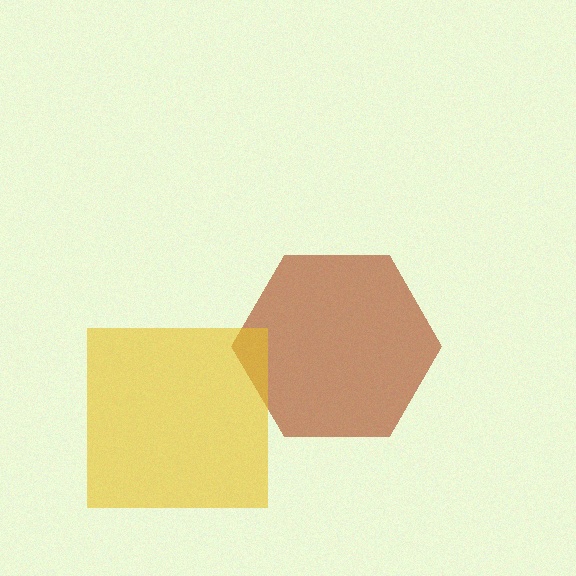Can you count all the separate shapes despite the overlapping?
Yes, there are 2 separate shapes.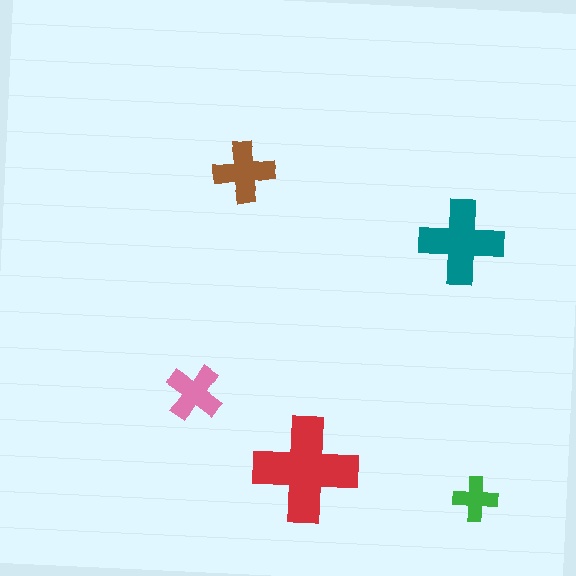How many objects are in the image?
There are 5 objects in the image.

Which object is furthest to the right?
The green cross is rightmost.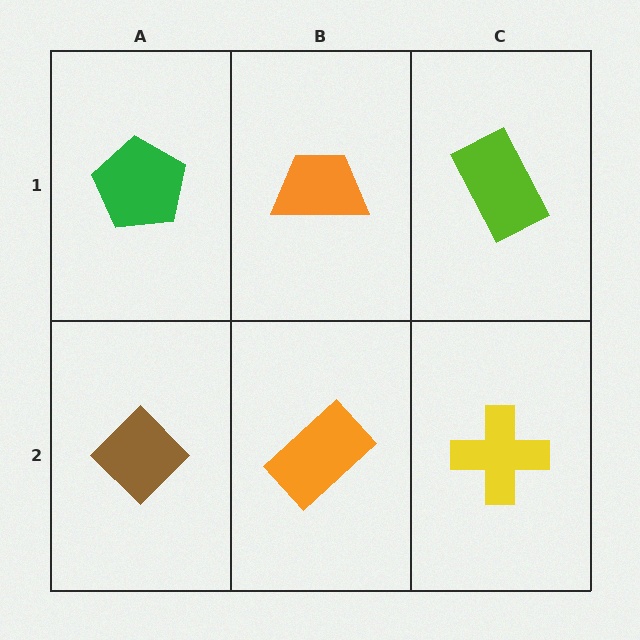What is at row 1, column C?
A lime rectangle.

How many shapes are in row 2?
3 shapes.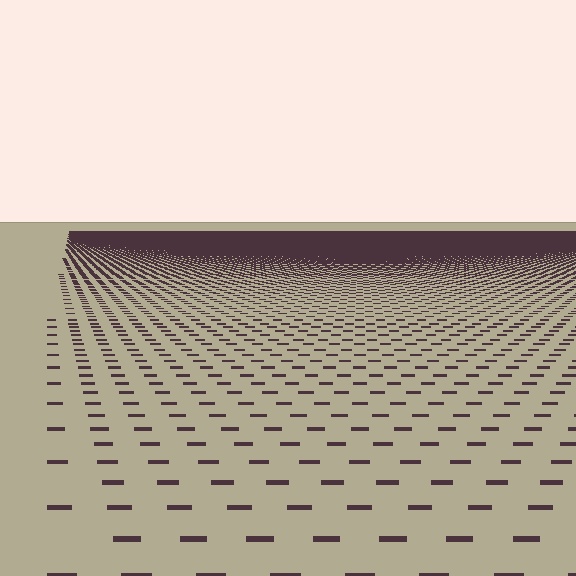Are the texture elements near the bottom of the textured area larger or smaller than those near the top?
Larger. Near the bottom, elements are closer to the viewer and appear at a bigger on-screen size.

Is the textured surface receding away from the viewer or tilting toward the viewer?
The surface is receding away from the viewer. Texture elements get smaller and denser toward the top.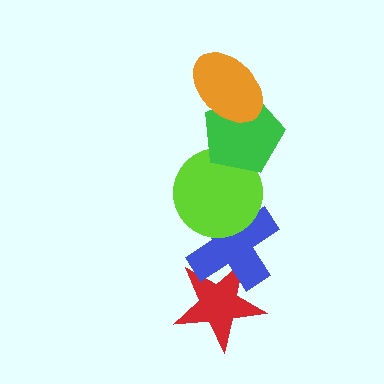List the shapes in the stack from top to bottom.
From top to bottom: the orange ellipse, the green pentagon, the lime circle, the blue cross, the red star.